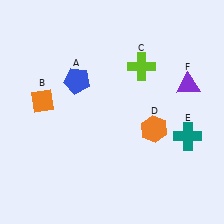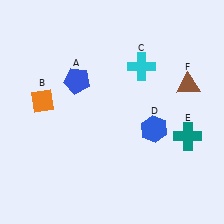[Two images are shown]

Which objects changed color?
C changed from lime to cyan. D changed from orange to blue. F changed from purple to brown.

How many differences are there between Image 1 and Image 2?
There are 3 differences between the two images.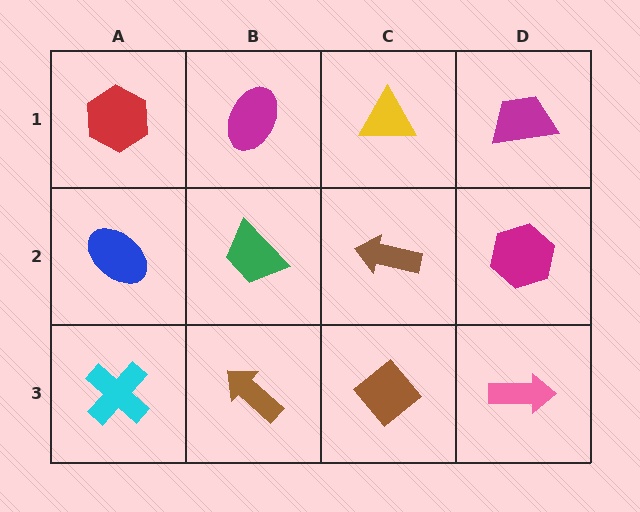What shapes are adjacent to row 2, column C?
A yellow triangle (row 1, column C), a brown diamond (row 3, column C), a green trapezoid (row 2, column B), a magenta hexagon (row 2, column D).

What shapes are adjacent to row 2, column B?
A magenta ellipse (row 1, column B), a brown arrow (row 3, column B), a blue ellipse (row 2, column A), a brown arrow (row 2, column C).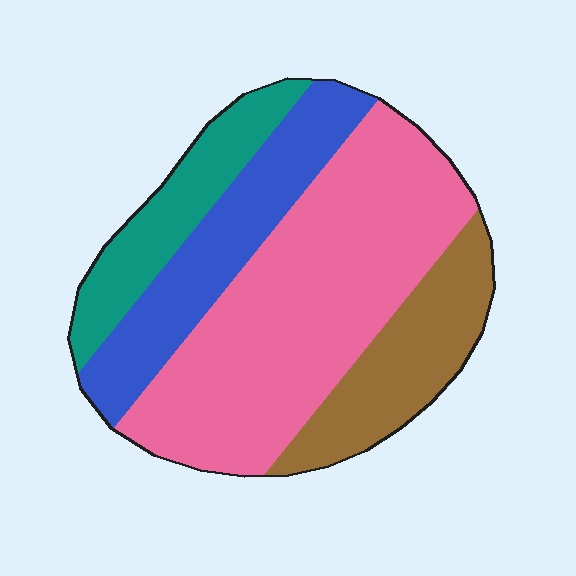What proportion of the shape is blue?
Blue covers 20% of the shape.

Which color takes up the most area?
Pink, at roughly 50%.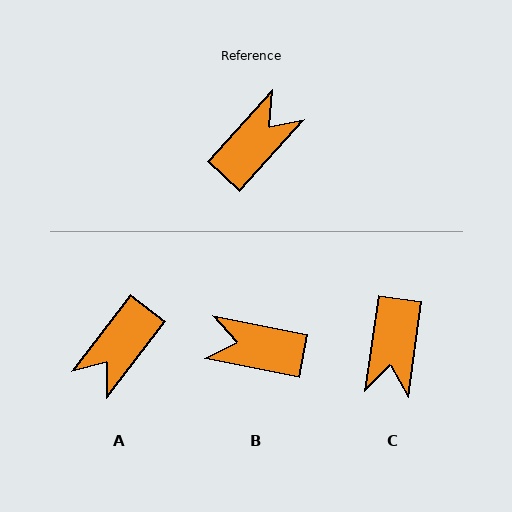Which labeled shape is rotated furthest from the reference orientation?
A, about 175 degrees away.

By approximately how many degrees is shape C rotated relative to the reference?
Approximately 146 degrees clockwise.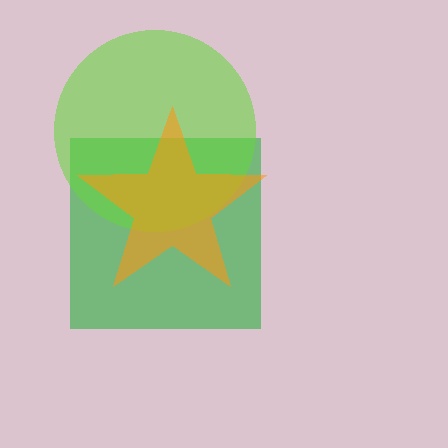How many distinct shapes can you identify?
There are 3 distinct shapes: a green square, a lime circle, an orange star.